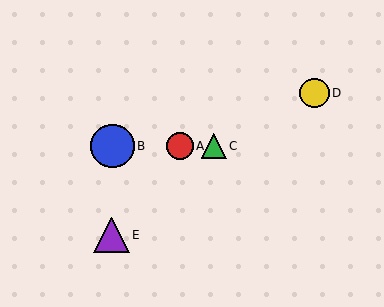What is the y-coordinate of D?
Object D is at y≈93.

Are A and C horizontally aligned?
Yes, both are at y≈146.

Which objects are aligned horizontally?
Objects A, B, C are aligned horizontally.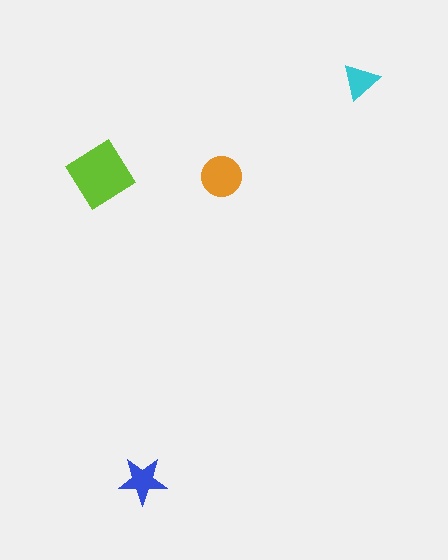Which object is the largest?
The lime diamond.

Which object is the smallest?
The cyan triangle.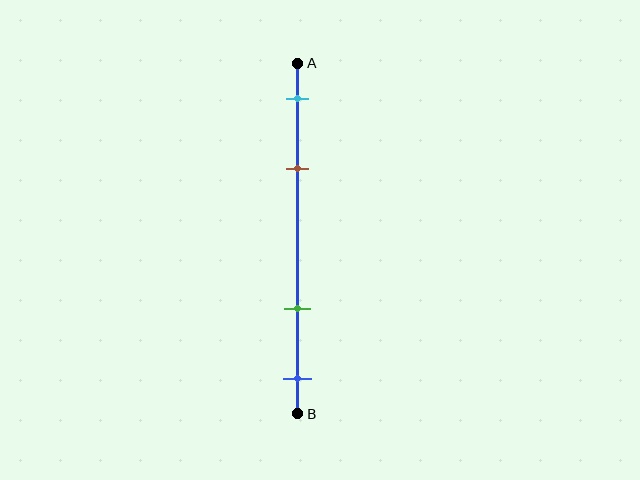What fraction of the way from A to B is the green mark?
The green mark is approximately 70% (0.7) of the way from A to B.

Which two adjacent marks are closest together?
The cyan and brown marks are the closest adjacent pair.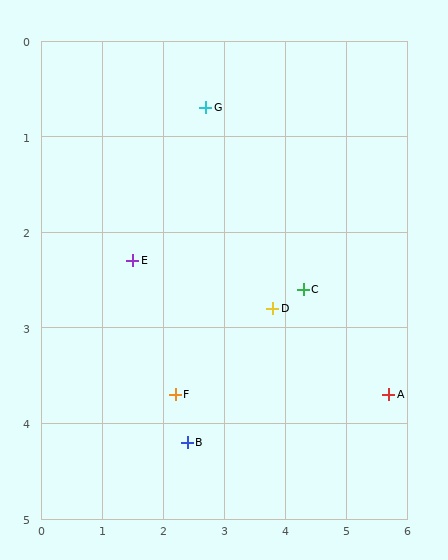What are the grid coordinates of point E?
Point E is at approximately (1.5, 2.3).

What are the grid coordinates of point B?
Point B is at approximately (2.4, 4.2).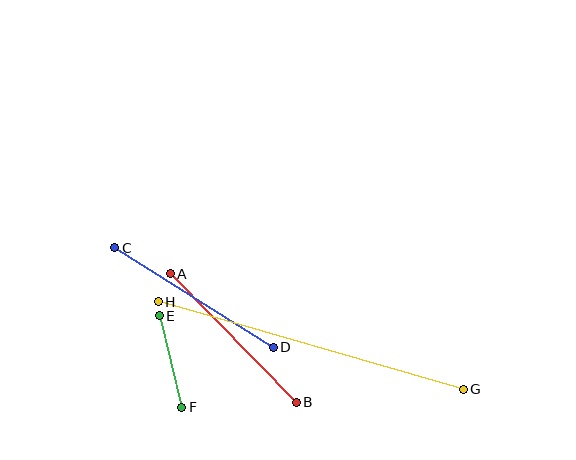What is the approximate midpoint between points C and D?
The midpoint is at approximately (194, 298) pixels.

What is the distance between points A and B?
The distance is approximately 180 pixels.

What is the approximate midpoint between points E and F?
The midpoint is at approximately (171, 362) pixels.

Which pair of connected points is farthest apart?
Points G and H are farthest apart.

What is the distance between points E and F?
The distance is approximately 94 pixels.